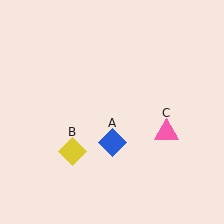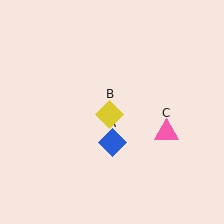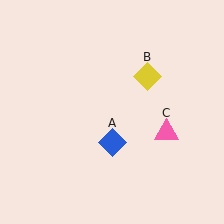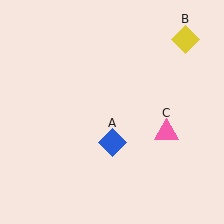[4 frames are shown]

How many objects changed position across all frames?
1 object changed position: yellow diamond (object B).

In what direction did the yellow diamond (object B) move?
The yellow diamond (object B) moved up and to the right.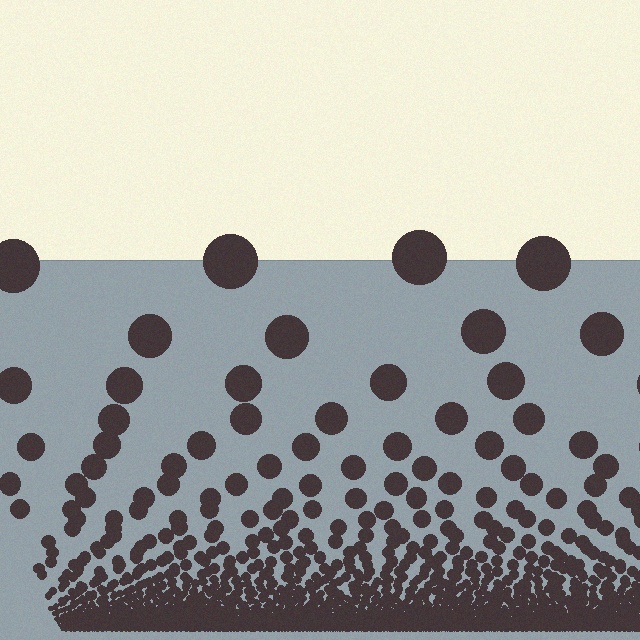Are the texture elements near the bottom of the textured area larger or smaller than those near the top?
Smaller. The gradient is inverted — elements near the bottom are smaller and denser.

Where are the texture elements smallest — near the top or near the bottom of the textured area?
Near the bottom.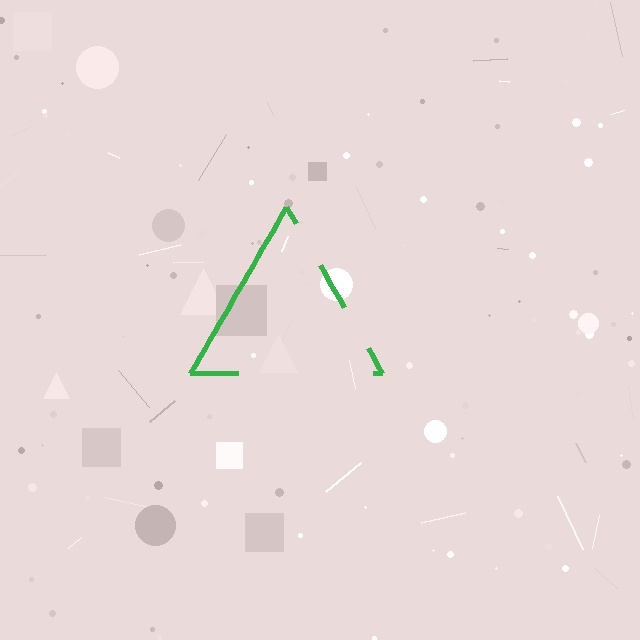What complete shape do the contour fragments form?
The contour fragments form a triangle.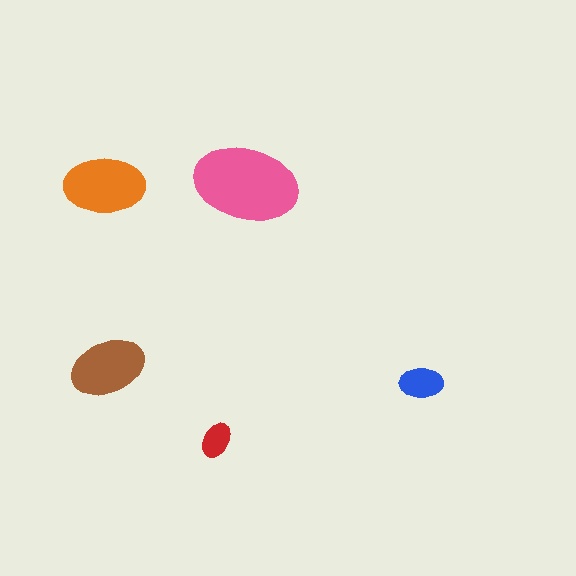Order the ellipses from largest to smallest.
the pink one, the orange one, the brown one, the blue one, the red one.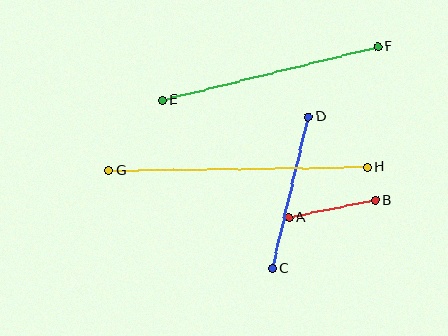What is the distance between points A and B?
The distance is approximately 88 pixels.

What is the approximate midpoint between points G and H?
The midpoint is at approximately (238, 169) pixels.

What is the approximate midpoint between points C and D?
The midpoint is at approximately (290, 193) pixels.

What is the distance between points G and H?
The distance is approximately 258 pixels.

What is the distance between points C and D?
The distance is approximately 156 pixels.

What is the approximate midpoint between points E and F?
The midpoint is at approximately (270, 73) pixels.